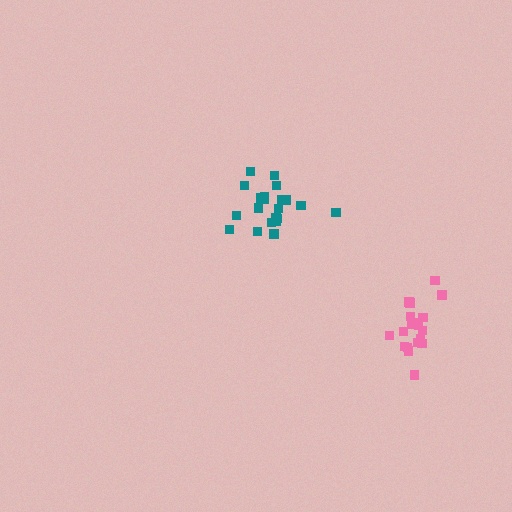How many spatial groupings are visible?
There are 2 spatial groupings.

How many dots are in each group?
Group 1: 19 dots, Group 2: 21 dots (40 total).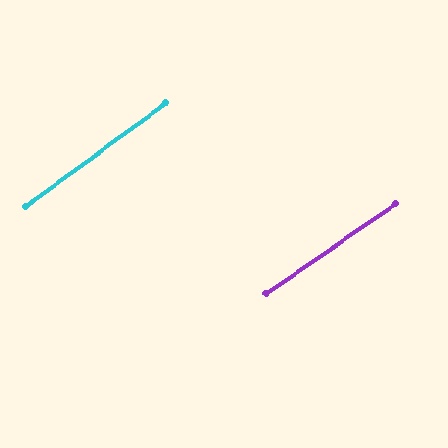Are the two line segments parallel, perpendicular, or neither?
Parallel — their directions differ by only 1.4°.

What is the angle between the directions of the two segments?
Approximately 1 degree.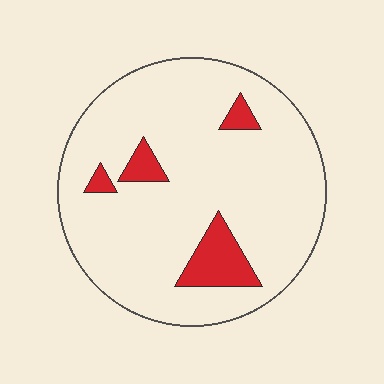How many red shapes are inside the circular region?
4.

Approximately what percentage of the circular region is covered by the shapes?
Approximately 10%.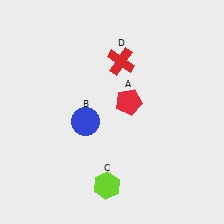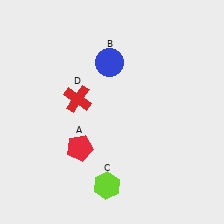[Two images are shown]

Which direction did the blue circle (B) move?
The blue circle (B) moved up.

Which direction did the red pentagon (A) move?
The red pentagon (A) moved left.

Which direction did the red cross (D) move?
The red cross (D) moved left.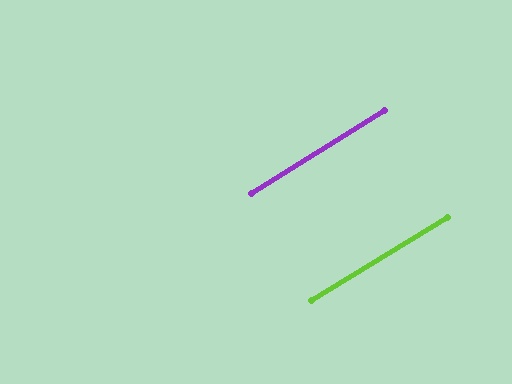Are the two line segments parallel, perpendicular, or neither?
Parallel — their directions differ by only 0.9°.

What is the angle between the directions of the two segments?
Approximately 1 degree.